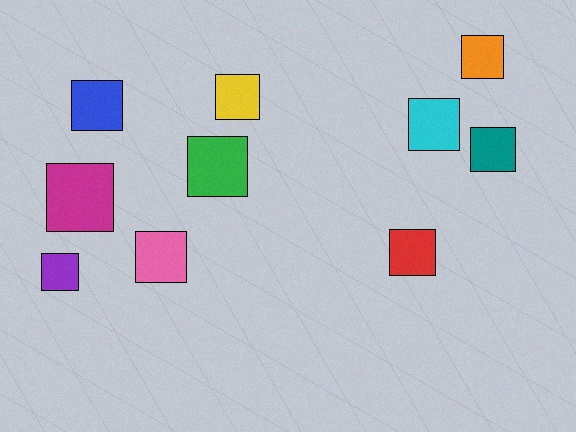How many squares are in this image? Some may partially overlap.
There are 10 squares.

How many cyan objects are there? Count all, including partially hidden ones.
There is 1 cyan object.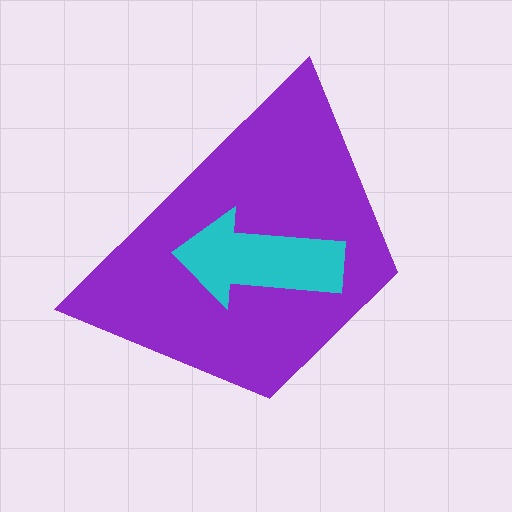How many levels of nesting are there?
2.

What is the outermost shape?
The purple trapezoid.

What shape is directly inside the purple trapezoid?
The cyan arrow.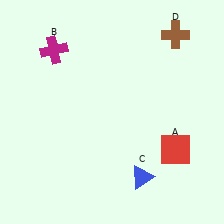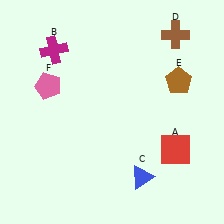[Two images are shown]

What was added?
A brown pentagon (E), a pink pentagon (F) were added in Image 2.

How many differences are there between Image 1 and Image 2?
There are 2 differences between the two images.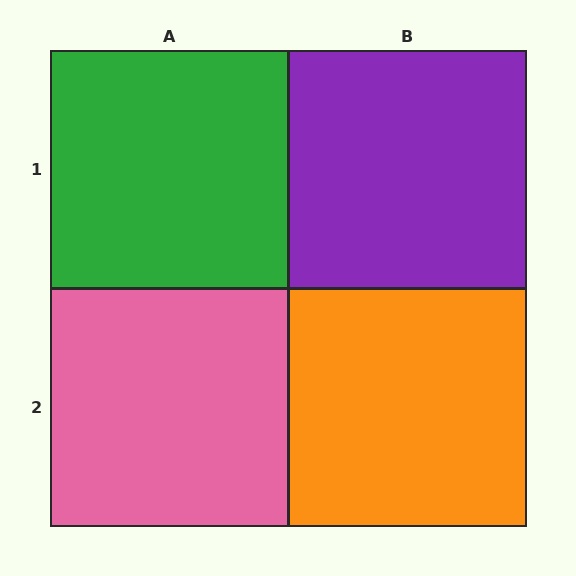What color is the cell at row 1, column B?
Purple.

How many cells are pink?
1 cell is pink.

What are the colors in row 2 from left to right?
Pink, orange.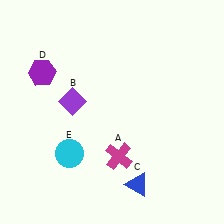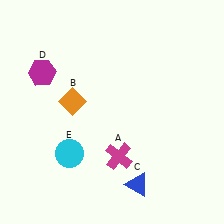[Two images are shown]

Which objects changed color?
B changed from purple to orange. D changed from purple to magenta.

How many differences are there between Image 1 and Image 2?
There are 2 differences between the two images.